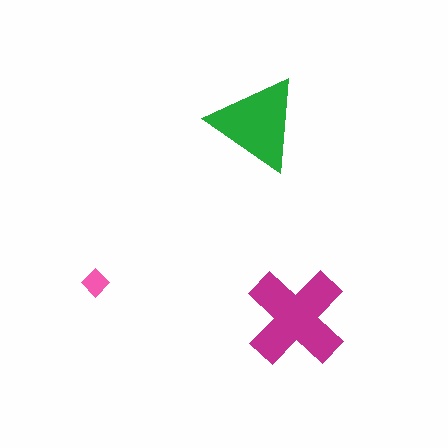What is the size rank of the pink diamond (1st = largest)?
3rd.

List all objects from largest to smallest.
The magenta cross, the green triangle, the pink diamond.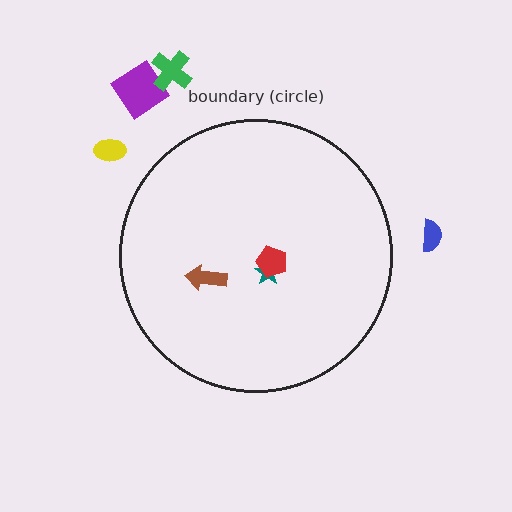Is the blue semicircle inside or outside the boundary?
Outside.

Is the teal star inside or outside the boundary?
Inside.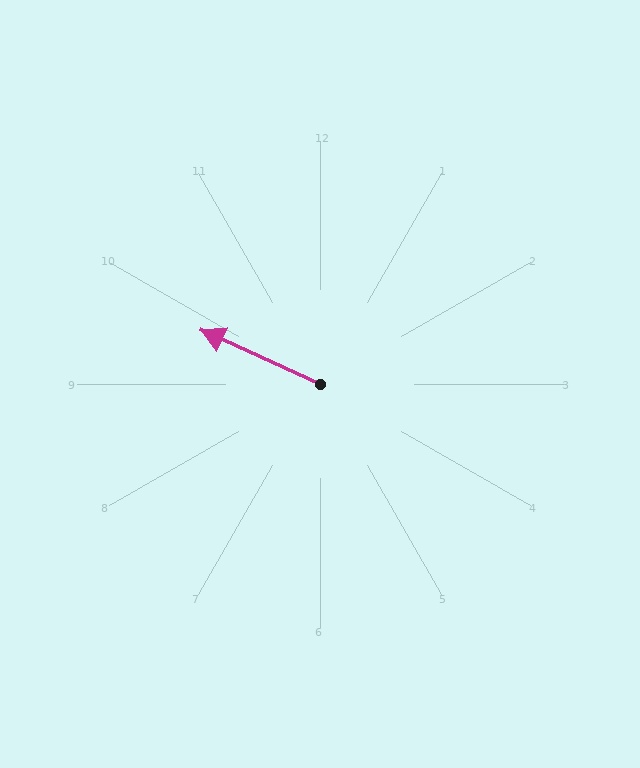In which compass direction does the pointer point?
Northwest.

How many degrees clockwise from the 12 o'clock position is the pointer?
Approximately 294 degrees.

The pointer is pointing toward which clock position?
Roughly 10 o'clock.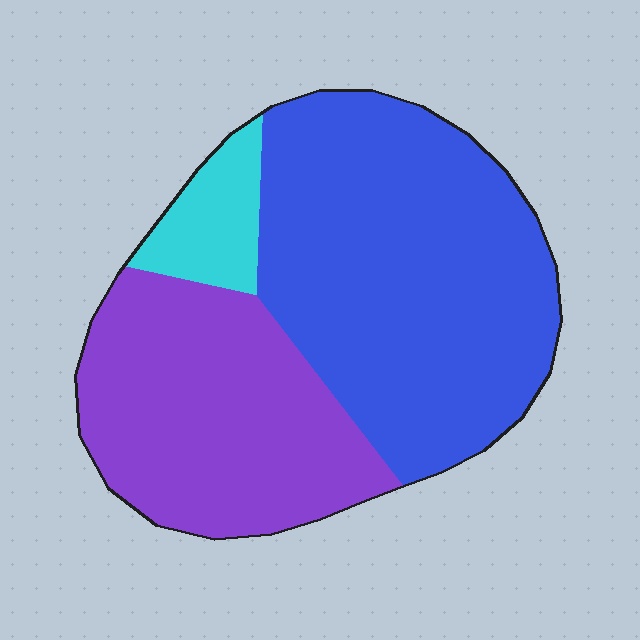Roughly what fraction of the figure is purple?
Purple covers around 35% of the figure.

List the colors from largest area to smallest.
From largest to smallest: blue, purple, cyan.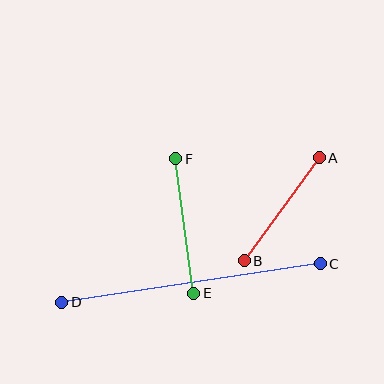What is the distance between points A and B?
The distance is approximately 127 pixels.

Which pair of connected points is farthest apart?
Points C and D are farthest apart.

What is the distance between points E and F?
The distance is approximately 135 pixels.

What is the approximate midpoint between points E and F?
The midpoint is at approximately (185, 226) pixels.